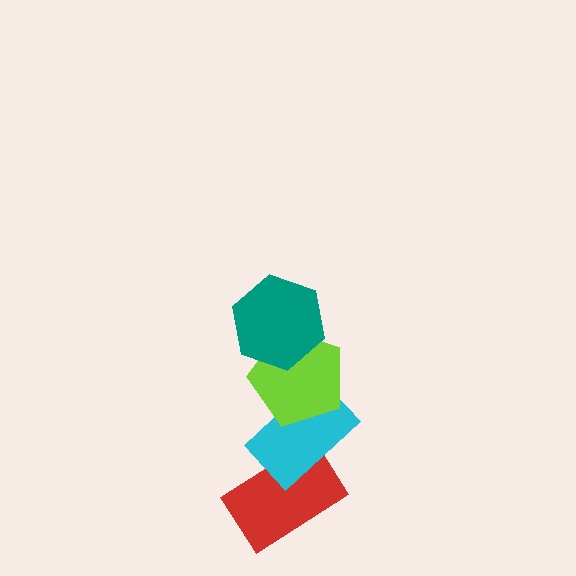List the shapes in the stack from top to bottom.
From top to bottom: the teal hexagon, the lime pentagon, the cyan rectangle, the red rectangle.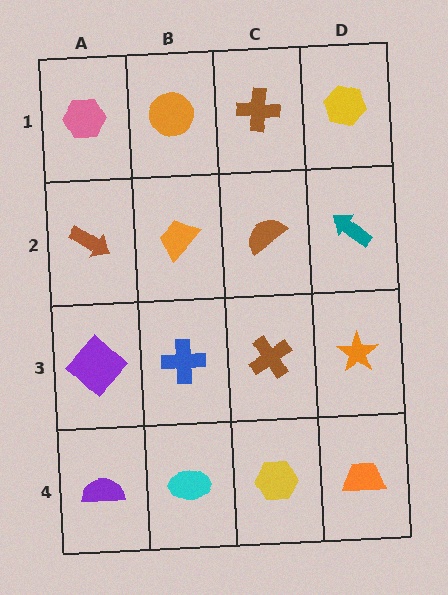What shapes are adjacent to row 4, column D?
An orange star (row 3, column D), a yellow hexagon (row 4, column C).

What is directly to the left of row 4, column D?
A yellow hexagon.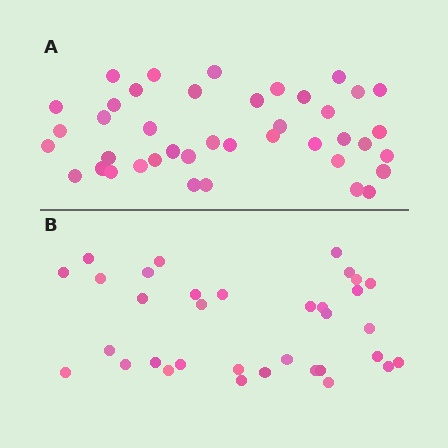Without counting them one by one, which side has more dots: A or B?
Region A (the top region) has more dots.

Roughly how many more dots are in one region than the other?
Region A has roughly 8 or so more dots than region B.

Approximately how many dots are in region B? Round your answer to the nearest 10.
About 30 dots. (The exact count is 34, which rounds to 30.)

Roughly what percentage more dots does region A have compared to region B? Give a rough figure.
About 20% more.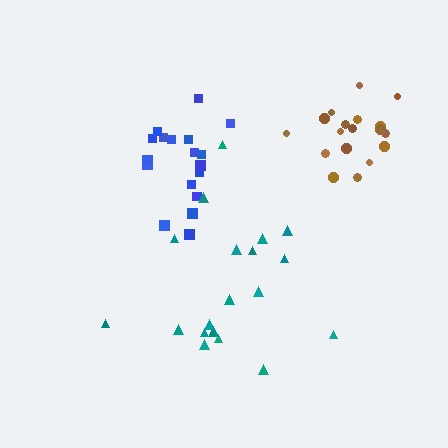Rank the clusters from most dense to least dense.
brown, blue, teal.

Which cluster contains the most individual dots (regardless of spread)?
Blue (19).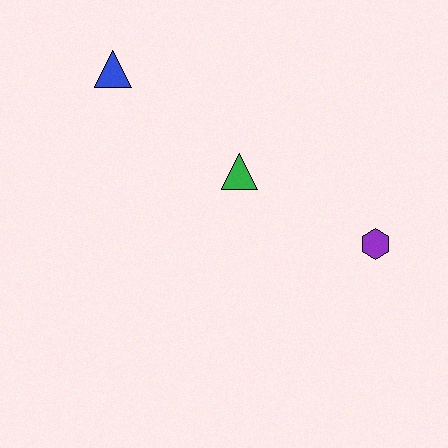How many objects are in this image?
There are 3 objects.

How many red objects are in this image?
There are no red objects.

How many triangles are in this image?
There are 2 triangles.